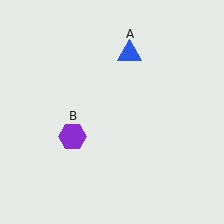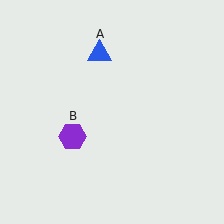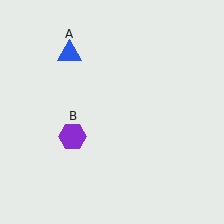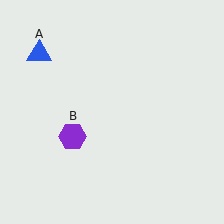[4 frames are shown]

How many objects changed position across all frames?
1 object changed position: blue triangle (object A).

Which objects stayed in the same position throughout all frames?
Purple hexagon (object B) remained stationary.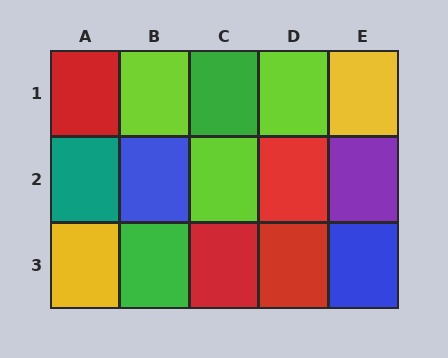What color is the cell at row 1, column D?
Lime.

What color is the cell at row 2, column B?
Blue.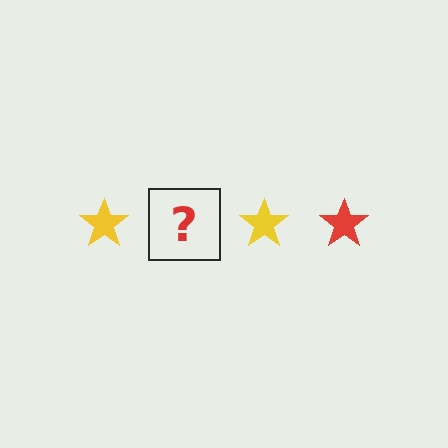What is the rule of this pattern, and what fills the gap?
The rule is that the pattern cycles through yellow, red stars. The gap should be filled with a red star.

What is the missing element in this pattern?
The missing element is a red star.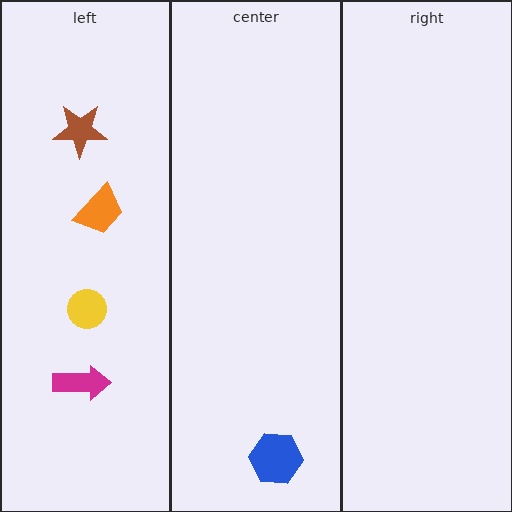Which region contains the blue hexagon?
The center region.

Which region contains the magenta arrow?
The left region.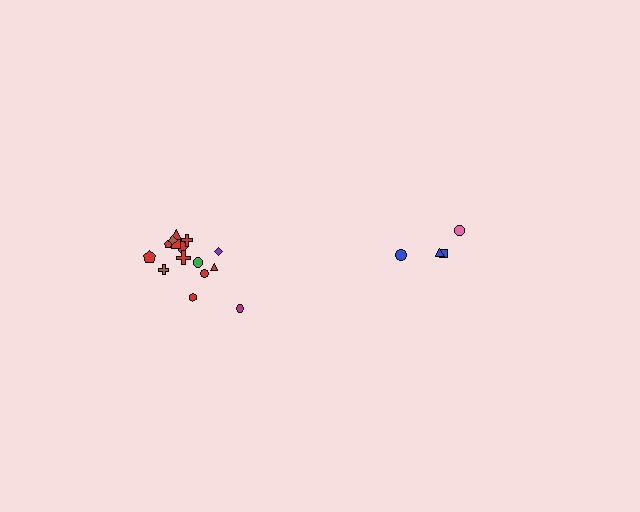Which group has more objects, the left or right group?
The left group.